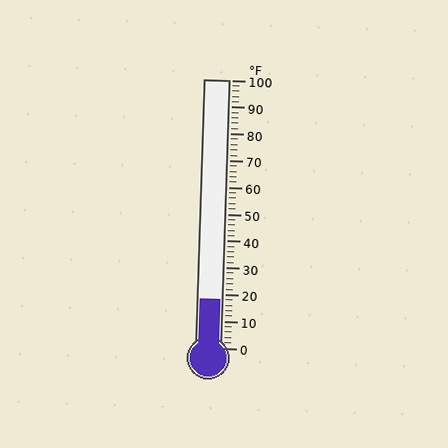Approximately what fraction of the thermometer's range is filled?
The thermometer is filled to approximately 20% of its range.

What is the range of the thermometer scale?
The thermometer scale ranges from 0°F to 100°F.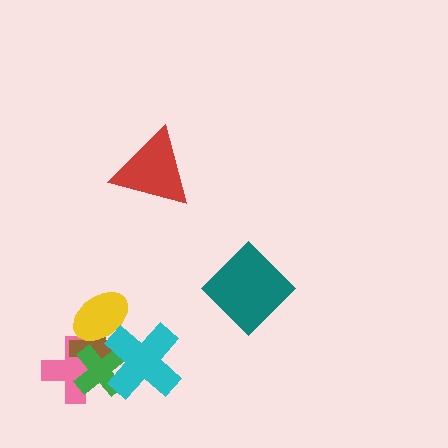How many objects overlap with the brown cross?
4 objects overlap with the brown cross.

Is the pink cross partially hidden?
Yes, it is partially covered by another shape.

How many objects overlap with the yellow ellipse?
2 objects overlap with the yellow ellipse.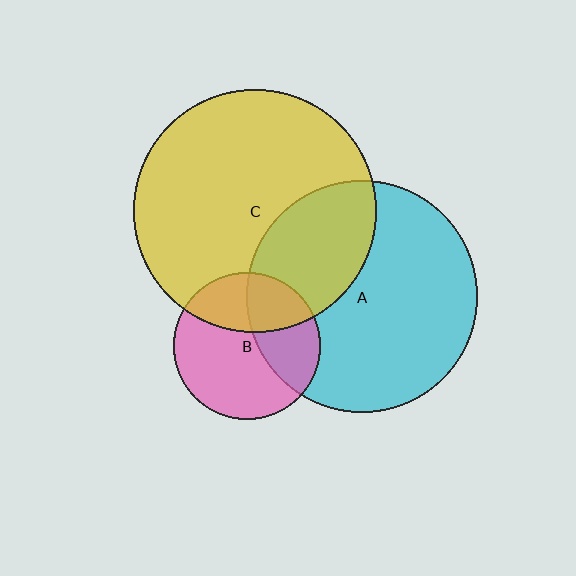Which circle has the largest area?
Circle C (yellow).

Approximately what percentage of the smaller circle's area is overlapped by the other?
Approximately 30%.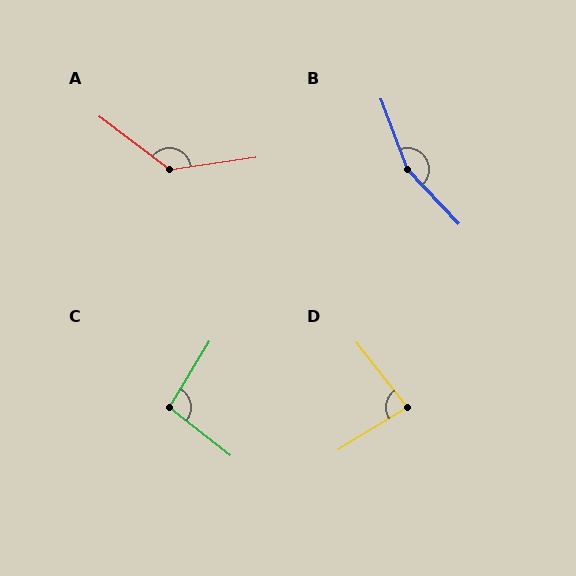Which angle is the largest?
B, at approximately 158 degrees.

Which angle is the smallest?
D, at approximately 84 degrees.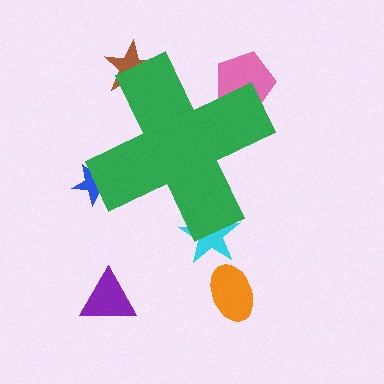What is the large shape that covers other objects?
A green cross.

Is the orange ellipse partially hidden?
No, the orange ellipse is fully visible.